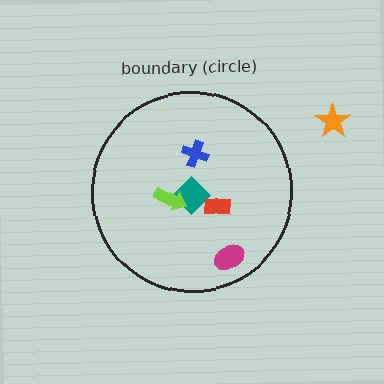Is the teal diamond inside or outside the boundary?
Inside.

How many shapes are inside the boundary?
5 inside, 1 outside.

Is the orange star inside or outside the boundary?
Outside.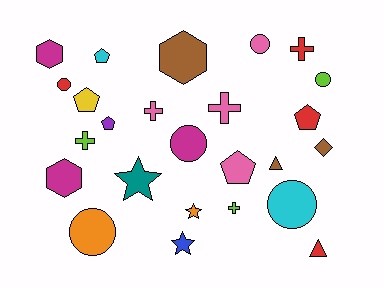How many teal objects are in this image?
There is 1 teal object.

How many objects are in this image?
There are 25 objects.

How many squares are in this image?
There are no squares.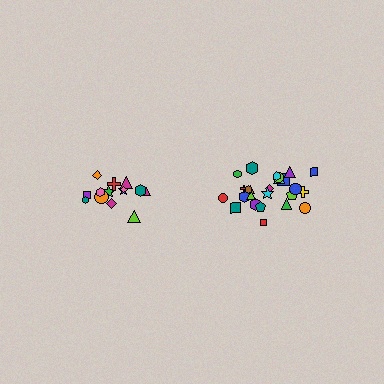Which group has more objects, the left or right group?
The right group.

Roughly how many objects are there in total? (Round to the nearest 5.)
Roughly 40 objects in total.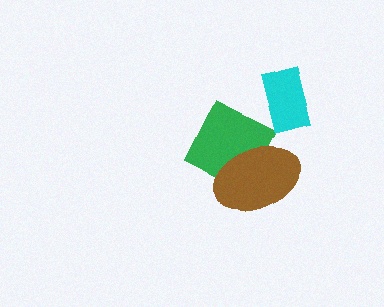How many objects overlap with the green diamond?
1 object overlaps with the green diamond.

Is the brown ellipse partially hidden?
No, no other shape covers it.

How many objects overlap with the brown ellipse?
1 object overlaps with the brown ellipse.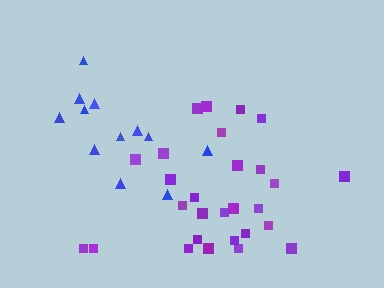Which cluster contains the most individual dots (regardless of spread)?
Purple (28).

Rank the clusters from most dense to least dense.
purple, blue.